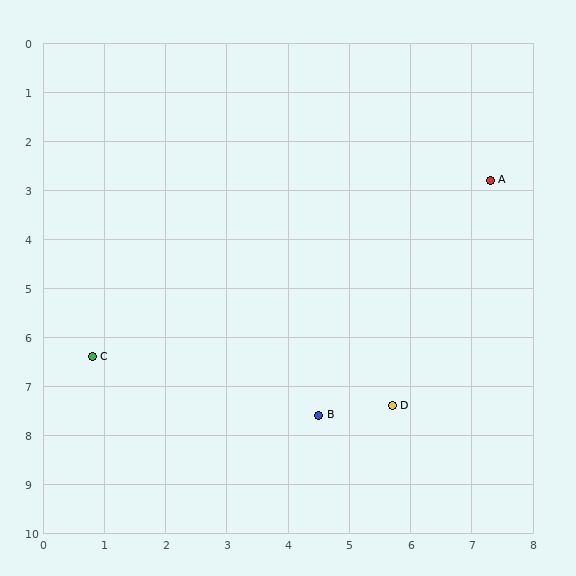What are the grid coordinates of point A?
Point A is at approximately (7.3, 2.8).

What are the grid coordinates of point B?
Point B is at approximately (4.5, 7.6).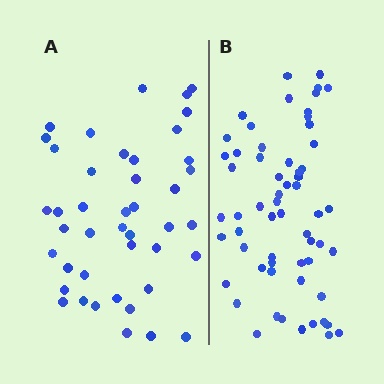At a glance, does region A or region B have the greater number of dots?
Region B (the right region) has more dots.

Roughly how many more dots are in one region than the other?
Region B has approximately 15 more dots than region A.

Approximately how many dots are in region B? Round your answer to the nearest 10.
About 60 dots.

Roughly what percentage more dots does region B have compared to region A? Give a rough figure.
About 40% more.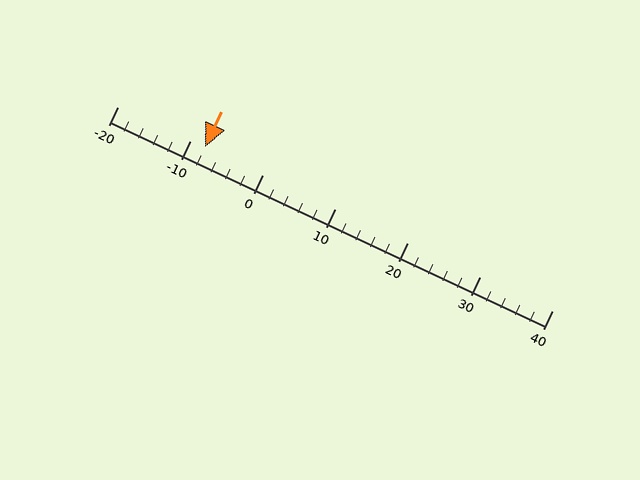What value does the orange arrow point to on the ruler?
The orange arrow points to approximately -8.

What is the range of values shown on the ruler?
The ruler shows values from -20 to 40.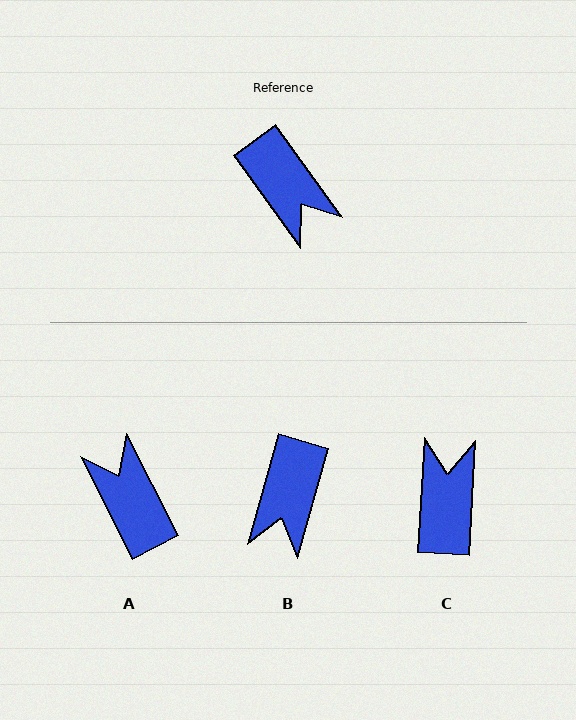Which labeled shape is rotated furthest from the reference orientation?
A, about 171 degrees away.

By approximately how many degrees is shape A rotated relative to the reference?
Approximately 171 degrees counter-clockwise.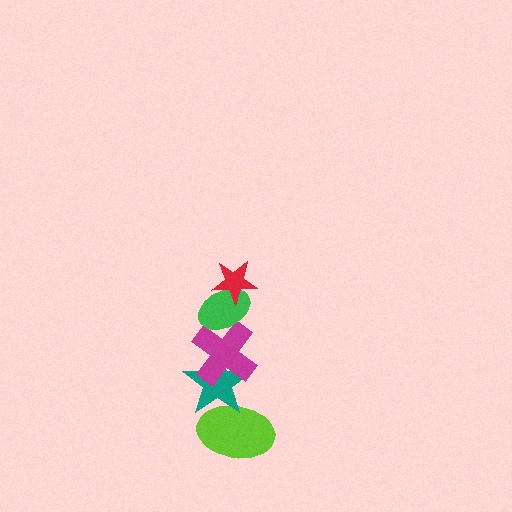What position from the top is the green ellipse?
The green ellipse is 2nd from the top.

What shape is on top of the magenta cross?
The green ellipse is on top of the magenta cross.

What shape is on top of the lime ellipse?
The teal star is on top of the lime ellipse.